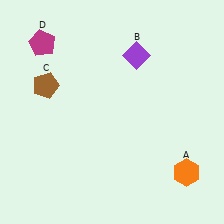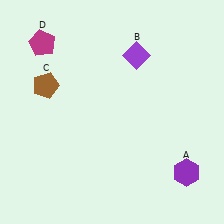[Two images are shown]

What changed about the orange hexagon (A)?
In Image 1, A is orange. In Image 2, it changed to purple.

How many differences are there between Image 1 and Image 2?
There is 1 difference between the two images.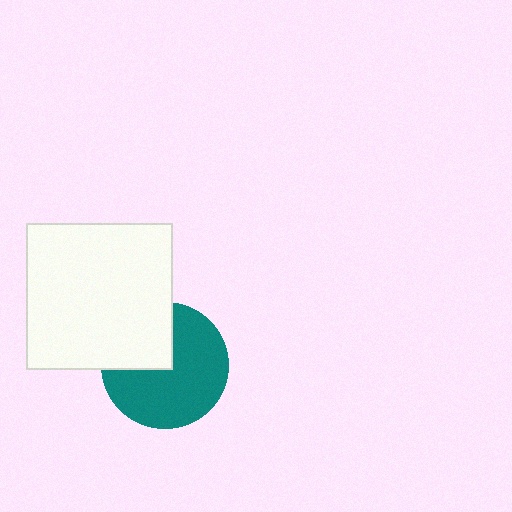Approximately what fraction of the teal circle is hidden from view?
Roughly 31% of the teal circle is hidden behind the white square.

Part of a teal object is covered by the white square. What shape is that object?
It is a circle.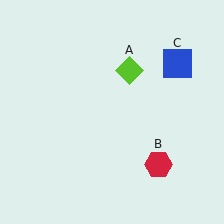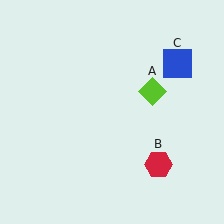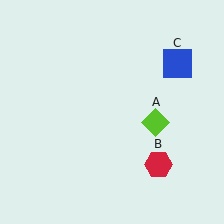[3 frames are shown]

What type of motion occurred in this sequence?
The lime diamond (object A) rotated clockwise around the center of the scene.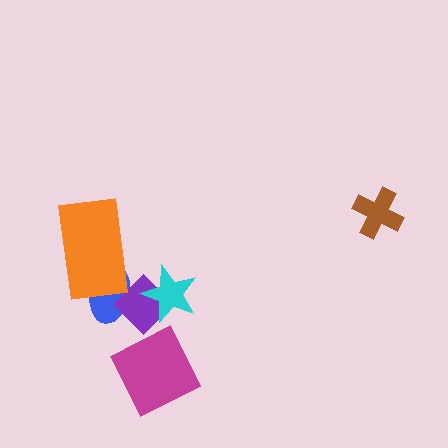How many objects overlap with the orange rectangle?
1 object overlaps with the orange rectangle.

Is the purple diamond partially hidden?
Yes, it is partially covered by another shape.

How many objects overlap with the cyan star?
1 object overlaps with the cyan star.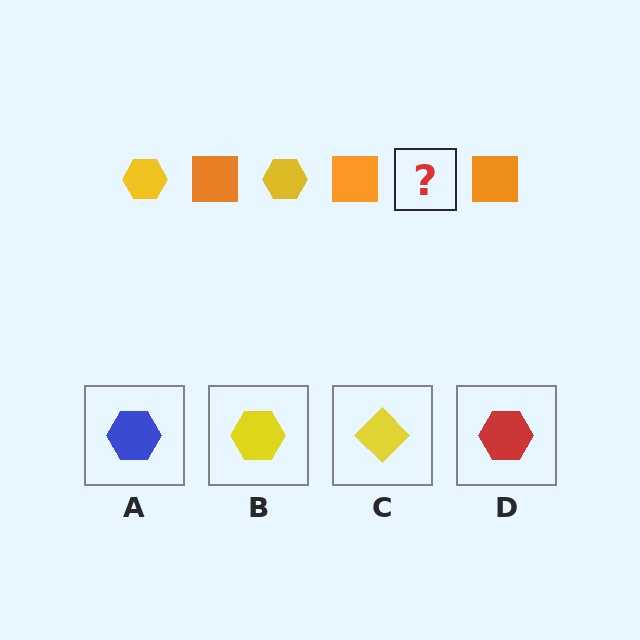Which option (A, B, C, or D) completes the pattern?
B.